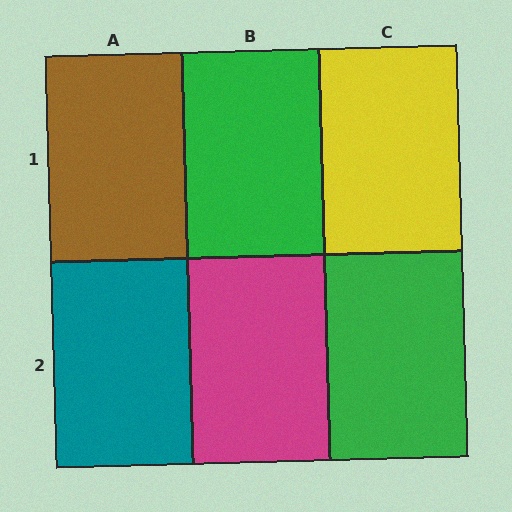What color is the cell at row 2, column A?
Teal.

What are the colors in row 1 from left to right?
Brown, green, yellow.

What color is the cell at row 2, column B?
Magenta.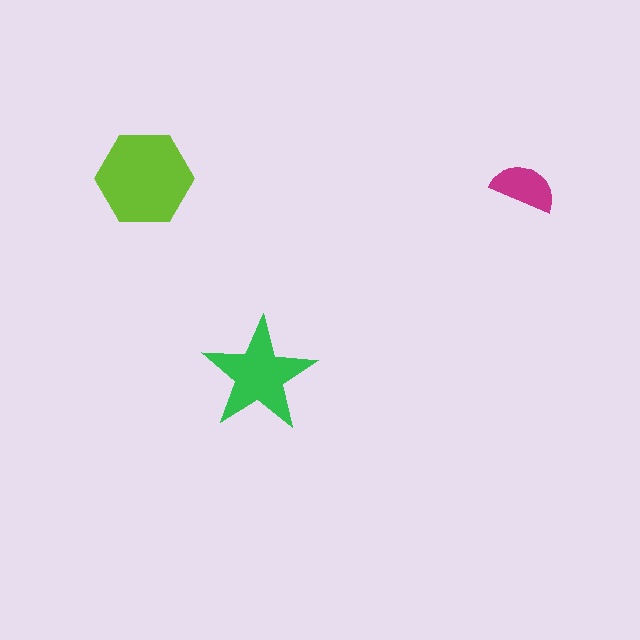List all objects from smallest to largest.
The magenta semicircle, the green star, the lime hexagon.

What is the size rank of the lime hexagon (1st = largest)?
1st.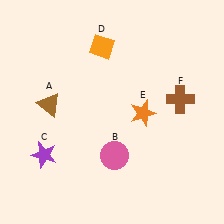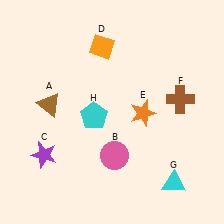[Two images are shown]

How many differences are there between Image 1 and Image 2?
There are 2 differences between the two images.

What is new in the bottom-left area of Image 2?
A cyan pentagon (H) was added in the bottom-left area of Image 2.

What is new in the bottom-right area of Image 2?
A cyan triangle (G) was added in the bottom-right area of Image 2.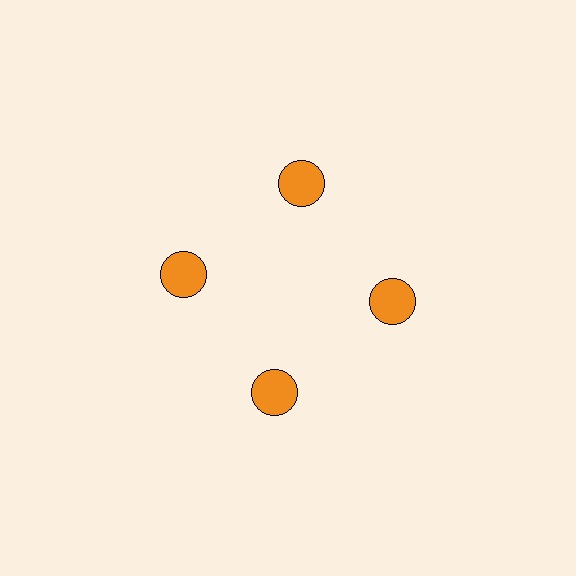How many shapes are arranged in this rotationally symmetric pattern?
There are 4 shapes, arranged in 4 groups of 1.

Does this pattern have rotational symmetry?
Yes, this pattern has 4-fold rotational symmetry. It looks the same after rotating 90 degrees around the center.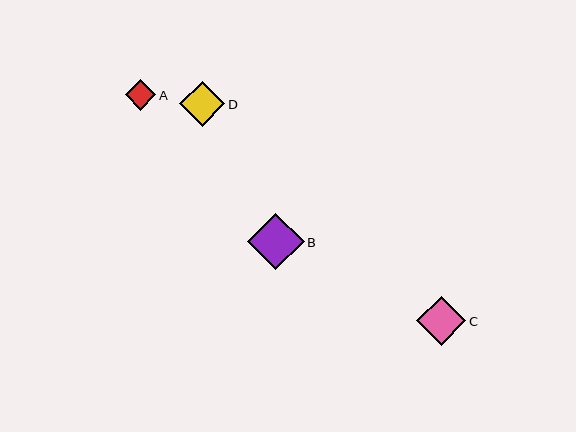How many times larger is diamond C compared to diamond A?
Diamond C is approximately 1.6 times the size of diamond A.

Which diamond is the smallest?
Diamond A is the smallest with a size of approximately 30 pixels.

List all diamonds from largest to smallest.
From largest to smallest: B, C, D, A.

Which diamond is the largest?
Diamond B is the largest with a size of approximately 57 pixels.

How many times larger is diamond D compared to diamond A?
Diamond D is approximately 1.5 times the size of diamond A.